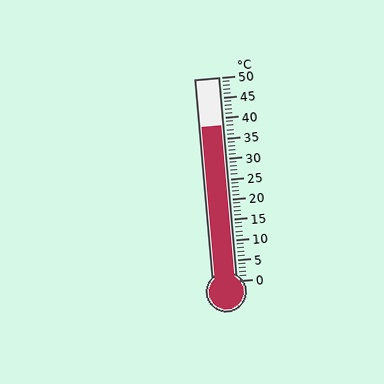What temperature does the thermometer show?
The thermometer shows approximately 38°C.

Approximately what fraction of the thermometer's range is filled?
The thermometer is filled to approximately 75% of its range.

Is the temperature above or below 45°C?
The temperature is below 45°C.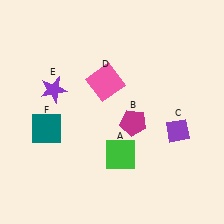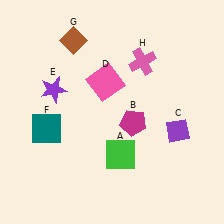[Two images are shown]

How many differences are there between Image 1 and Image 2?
There are 2 differences between the two images.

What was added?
A brown diamond (G), a pink cross (H) were added in Image 2.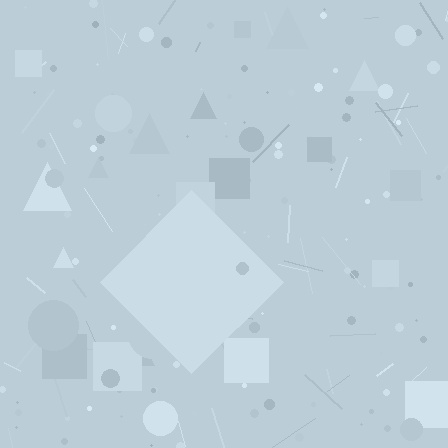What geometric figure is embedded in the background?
A diamond is embedded in the background.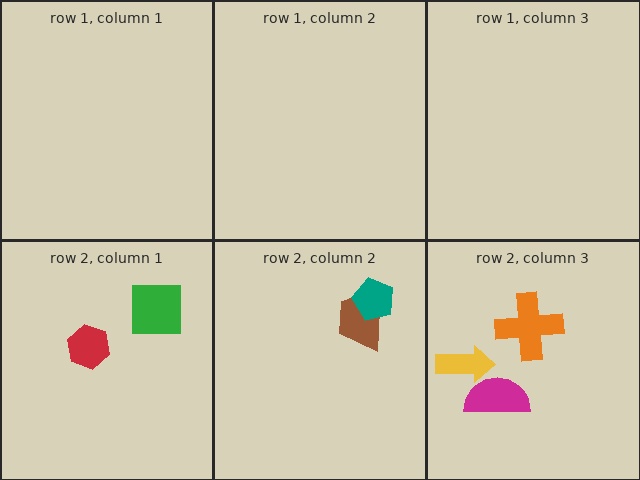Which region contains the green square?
The row 2, column 1 region.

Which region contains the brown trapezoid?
The row 2, column 2 region.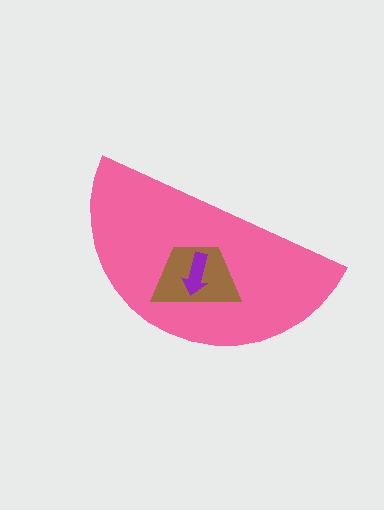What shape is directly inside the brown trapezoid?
The purple arrow.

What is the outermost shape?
The pink semicircle.